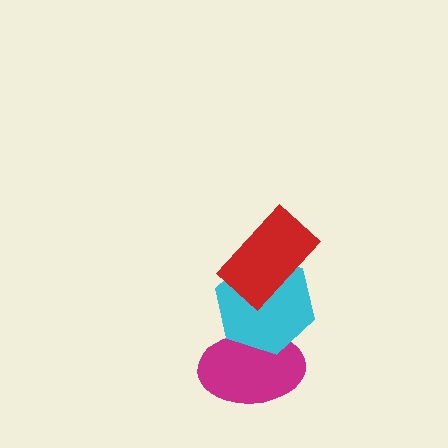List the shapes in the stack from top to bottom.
From top to bottom: the red rectangle, the cyan hexagon, the magenta ellipse.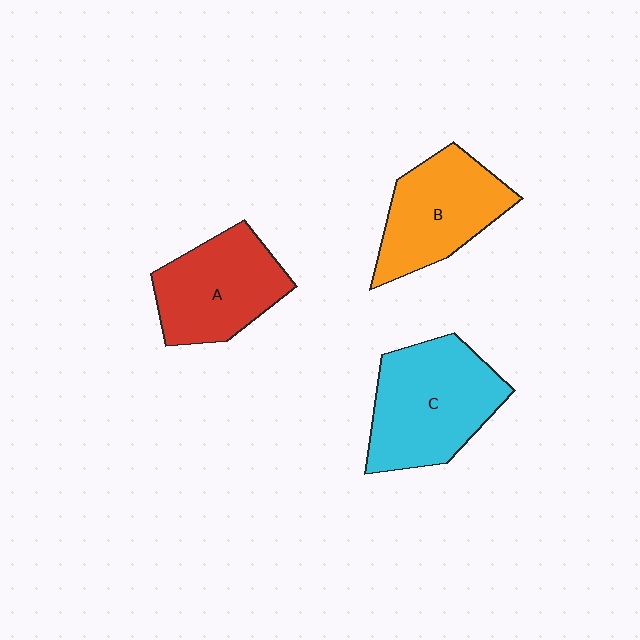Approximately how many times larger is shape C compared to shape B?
Approximately 1.2 times.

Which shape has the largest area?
Shape C (cyan).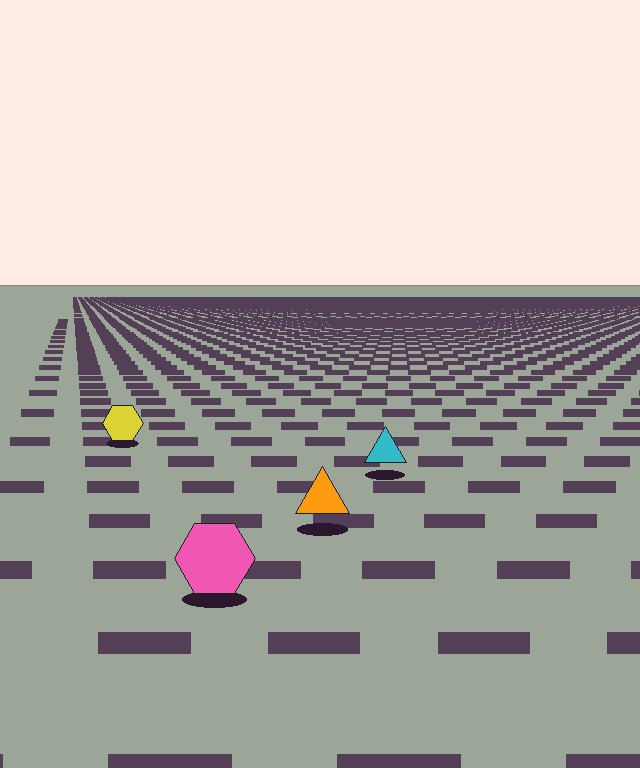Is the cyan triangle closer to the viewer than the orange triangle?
No. The orange triangle is closer — you can tell from the texture gradient: the ground texture is coarser near it.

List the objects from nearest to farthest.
From nearest to farthest: the pink hexagon, the orange triangle, the cyan triangle, the yellow hexagon.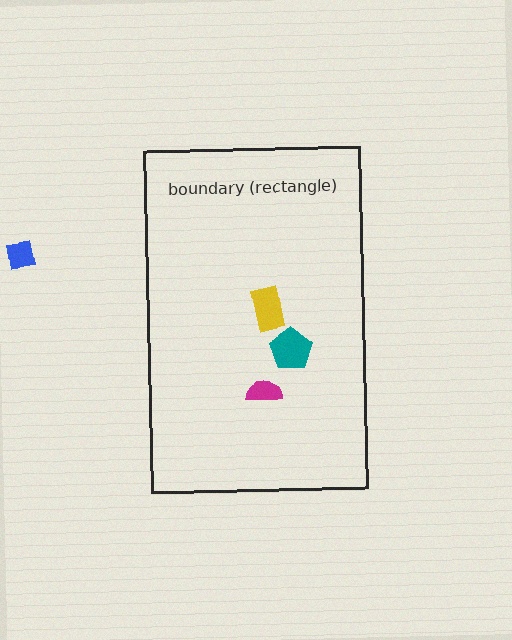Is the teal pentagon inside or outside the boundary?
Inside.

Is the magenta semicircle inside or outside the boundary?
Inside.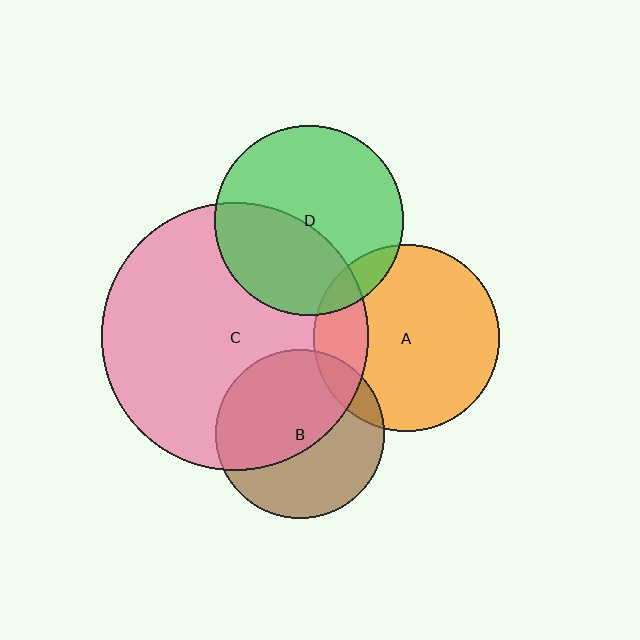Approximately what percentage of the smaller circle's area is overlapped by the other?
Approximately 40%.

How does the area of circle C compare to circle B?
Approximately 2.5 times.